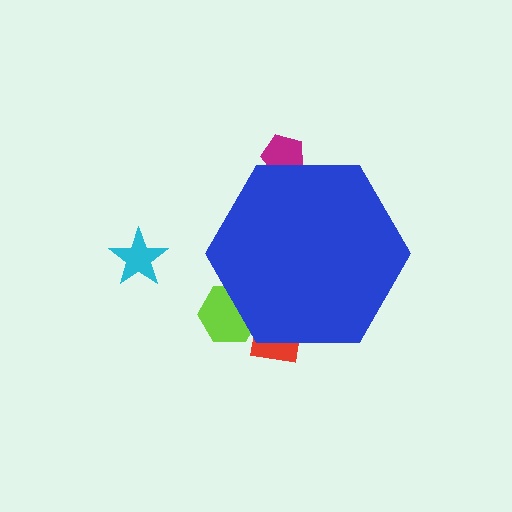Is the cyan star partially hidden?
No, the cyan star is fully visible.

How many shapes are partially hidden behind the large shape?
3 shapes are partially hidden.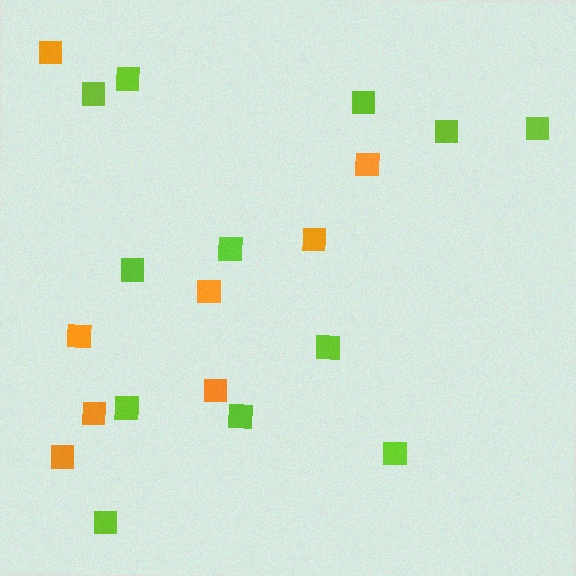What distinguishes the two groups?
There are 2 groups: one group of lime squares (12) and one group of orange squares (8).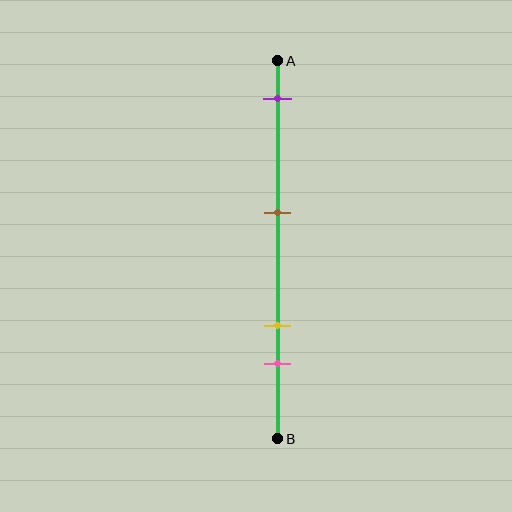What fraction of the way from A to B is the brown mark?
The brown mark is approximately 40% (0.4) of the way from A to B.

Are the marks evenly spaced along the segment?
No, the marks are not evenly spaced.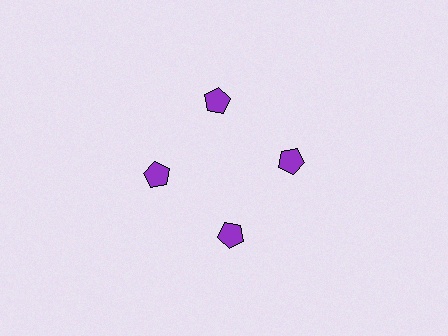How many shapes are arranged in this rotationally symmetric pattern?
There are 4 shapes, arranged in 4 groups of 1.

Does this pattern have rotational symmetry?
Yes, this pattern has 4-fold rotational symmetry. It looks the same after rotating 90 degrees around the center.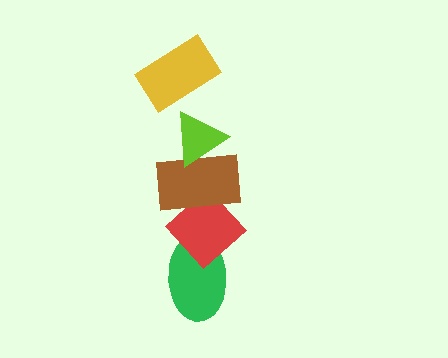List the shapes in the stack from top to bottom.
From top to bottom: the yellow rectangle, the lime triangle, the brown rectangle, the red diamond, the green ellipse.